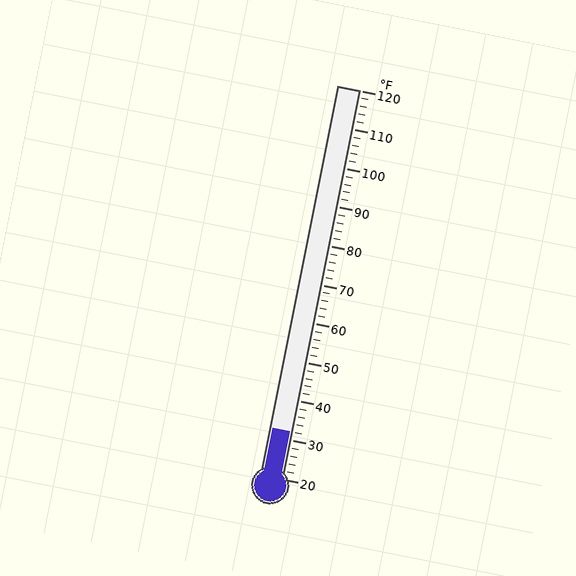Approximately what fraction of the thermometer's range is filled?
The thermometer is filled to approximately 10% of its range.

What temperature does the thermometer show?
The thermometer shows approximately 32°F.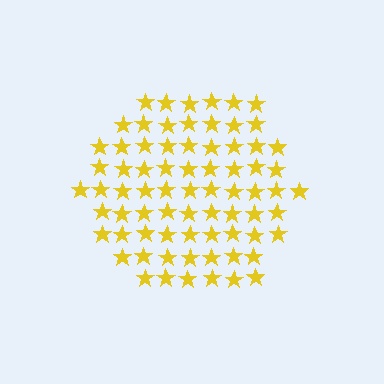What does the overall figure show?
The overall figure shows a hexagon.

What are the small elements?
The small elements are stars.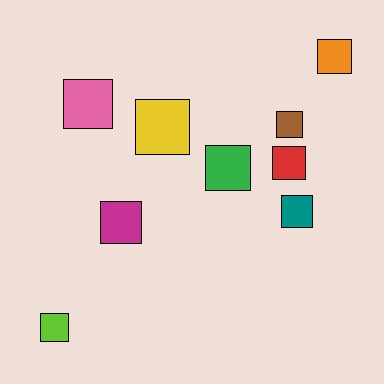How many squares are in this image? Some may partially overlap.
There are 9 squares.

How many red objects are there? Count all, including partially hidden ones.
There is 1 red object.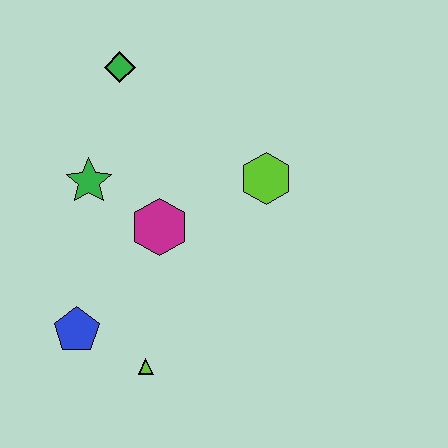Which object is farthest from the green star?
The lime triangle is farthest from the green star.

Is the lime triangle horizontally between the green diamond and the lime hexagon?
Yes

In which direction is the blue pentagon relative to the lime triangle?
The blue pentagon is to the left of the lime triangle.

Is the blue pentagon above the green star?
No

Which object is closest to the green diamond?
The green star is closest to the green diamond.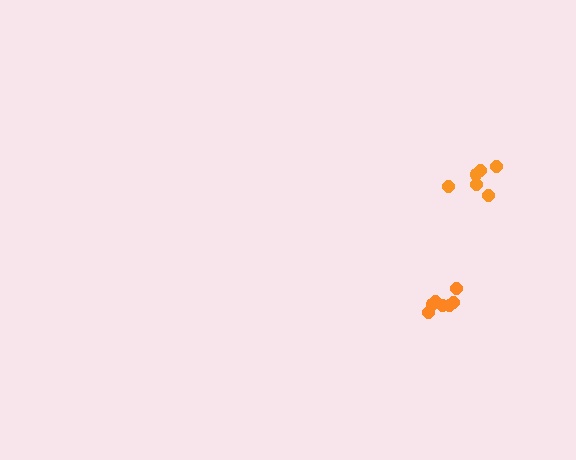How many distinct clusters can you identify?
There are 2 distinct clusters.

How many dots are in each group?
Group 1: 7 dots, Group 2: 6 dots (13 total).